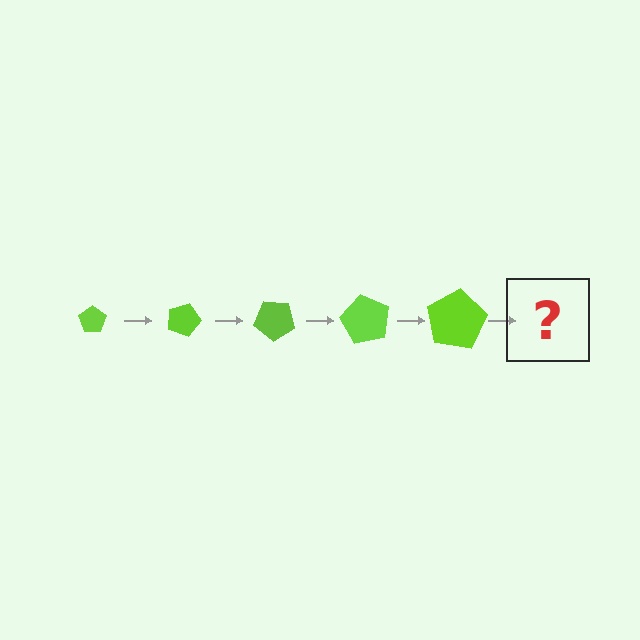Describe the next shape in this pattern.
It should be a pentagon, larger than the previous one and rotated 100 degrees from the start.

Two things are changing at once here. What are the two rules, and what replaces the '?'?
The two rules are that the pentagon grows larger each step and it rotates 20 degrees each step. The '?' should be a pentagon, larger than the previous one and rotated 100 degrees from the start.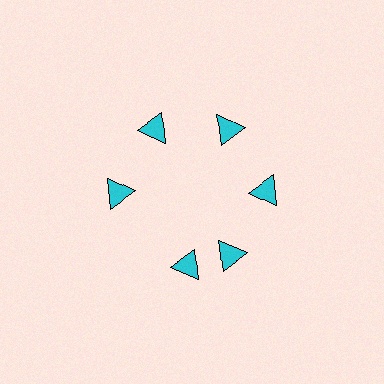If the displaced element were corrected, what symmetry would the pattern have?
It would have 6-fold rotational symmetry — the pattern would map onto itself every 60 degrees.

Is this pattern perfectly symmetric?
No. The 6 cyan triangles are arranged in a ring, but one element near the 7 o'clock position is rotated out of alignment along the ring, breaking the 6-fold rotational symmetry.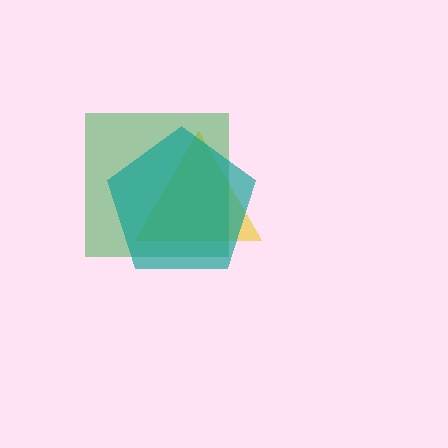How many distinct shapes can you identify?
There are 3 distinct shapes: a yellow triangle, a green square, a teal pentagon.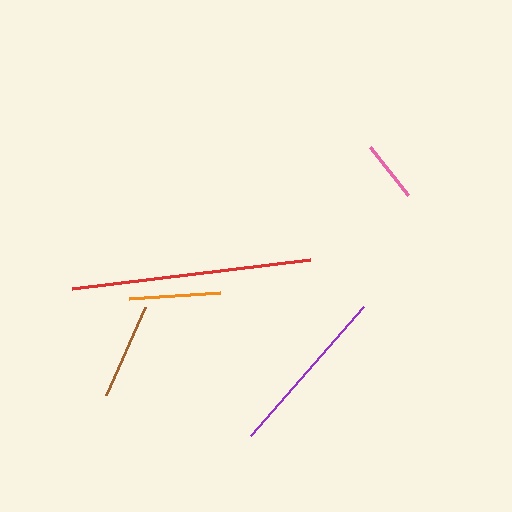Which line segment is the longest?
The red line is the longest at approximately 240 pixels.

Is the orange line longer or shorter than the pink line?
The orange line is longer than the pink line.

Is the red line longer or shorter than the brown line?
The red line is longer than the brown line.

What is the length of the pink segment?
The pink segment is approximately 60 pixels long.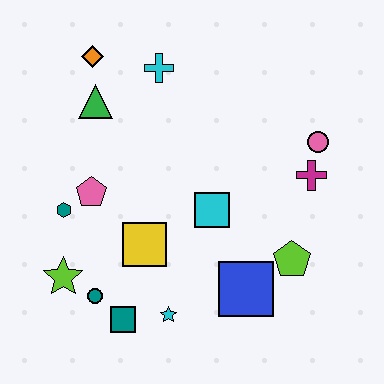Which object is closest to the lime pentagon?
The blue square is closest to the lime pentagon.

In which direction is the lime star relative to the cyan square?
The lime star is to the left of the cyan square.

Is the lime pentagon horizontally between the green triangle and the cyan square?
No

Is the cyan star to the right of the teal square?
Yes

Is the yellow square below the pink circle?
Yes